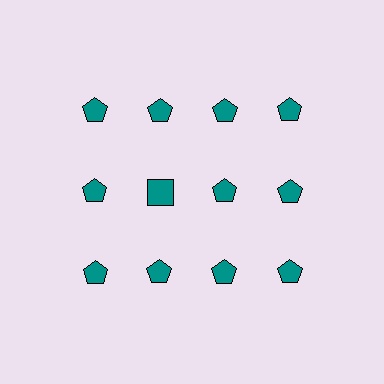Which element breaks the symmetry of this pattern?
The teal square in the second row, second from left column breaks the symmetry. All other shapes are teal pentagons.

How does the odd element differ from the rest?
It has a different shape: square instead of pentagon.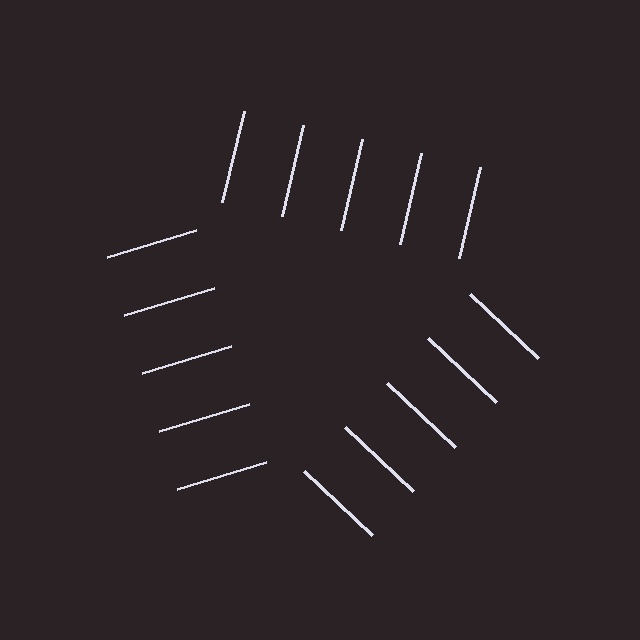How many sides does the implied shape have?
3 sides — the line-ends trace a triangle.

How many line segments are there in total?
15 — 5 along each of the 3 edges.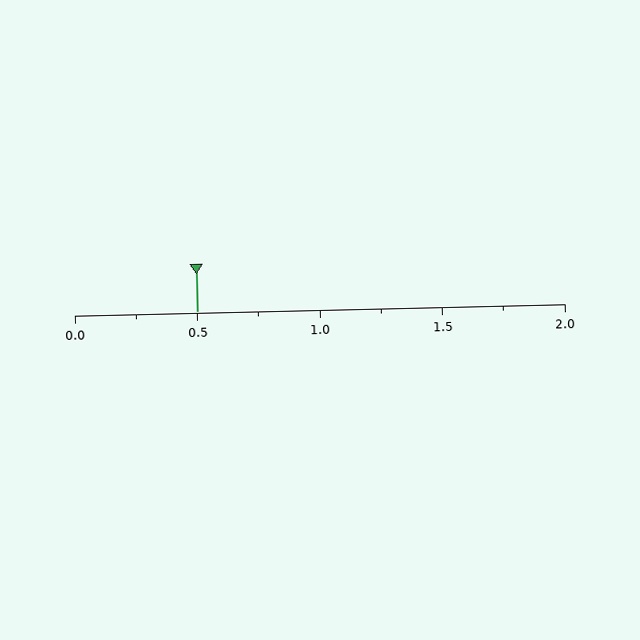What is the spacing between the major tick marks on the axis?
The major ticks are spaced 0.5 apart.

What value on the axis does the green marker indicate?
The marker indicates approximately 0.5.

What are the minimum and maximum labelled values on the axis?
The axis runs from 0.0 to 2.0.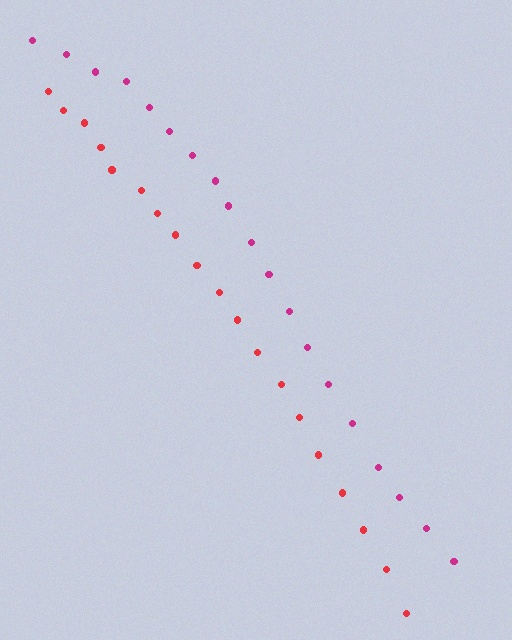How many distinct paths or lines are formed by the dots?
There are 2 distinct paths.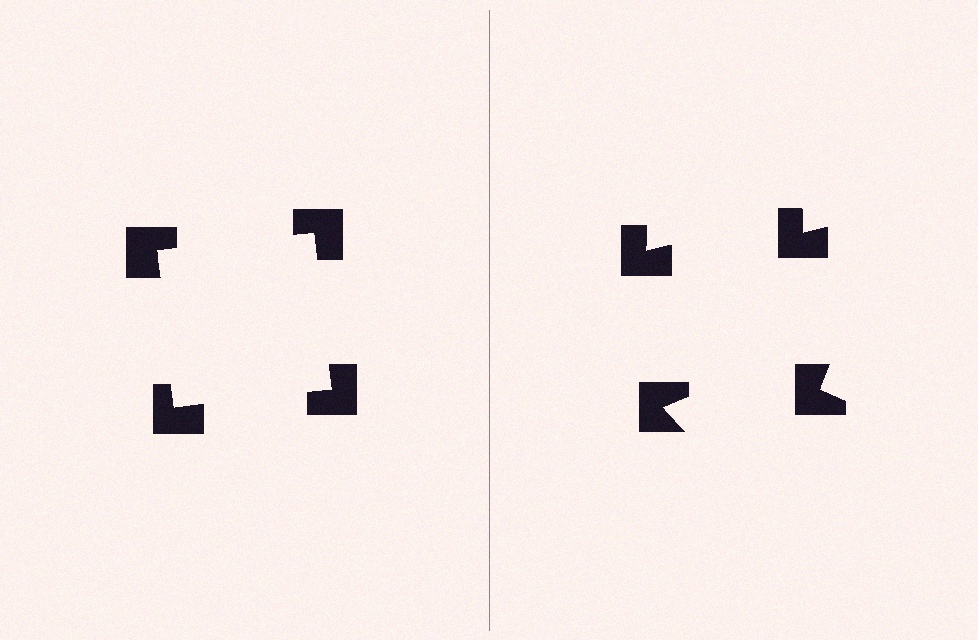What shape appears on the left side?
An illusory square.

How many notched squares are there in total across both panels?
8 — 4 on each side.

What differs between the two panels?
The notched squares are positioned identically on both sides; only the wedge orientations differ. On the left they align to a square; on the right they are misaligned.